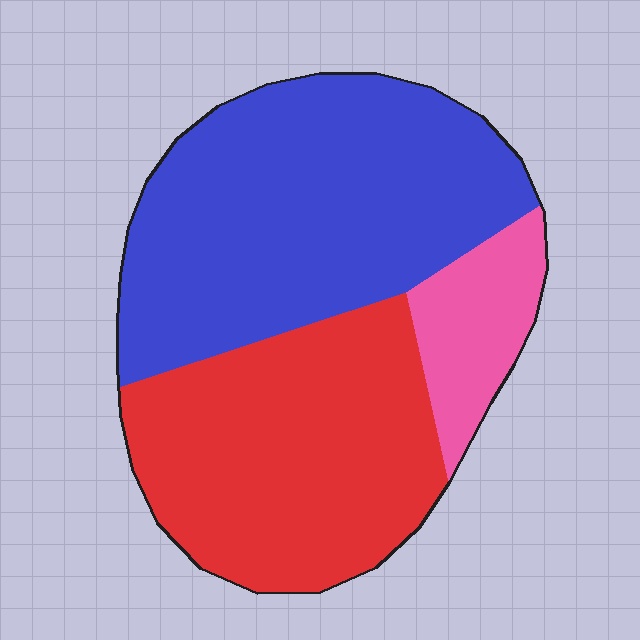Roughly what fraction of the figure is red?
Red takes up about two fifths (2/5) of the figure.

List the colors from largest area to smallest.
From largest to smallest: blue, red, pink.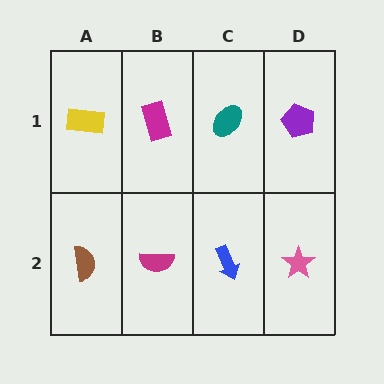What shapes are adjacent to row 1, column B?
A magenta semicircle (row 2, column B), a yellow rectangle (row 1, column A), a teal ellipse (row 1, column C).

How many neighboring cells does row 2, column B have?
3.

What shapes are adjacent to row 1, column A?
A brown semicircle (row 2, column A), a magenta rectangle (row 1, column B).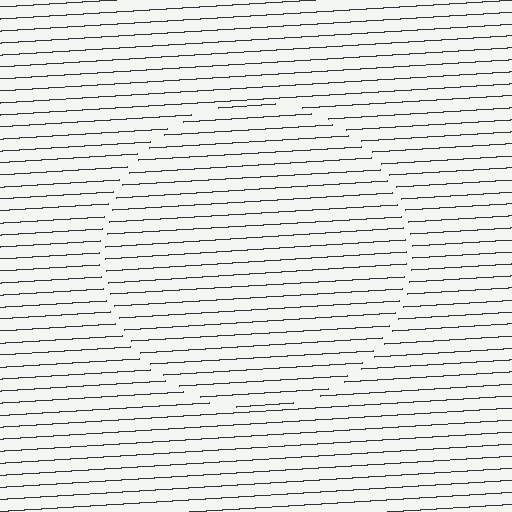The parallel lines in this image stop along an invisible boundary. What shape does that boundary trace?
An illusory circle. The interior of the shape contains the same grating, shifted by half a period — the contour is defined by the phase discontinuity where line-ends from the inner and outer gratings abut.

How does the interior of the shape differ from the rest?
The interior of the shape contains the same grating, shifted by half a period — the contour is defined by the phase discontinuity where line-ends from the inner and outer gratings abut.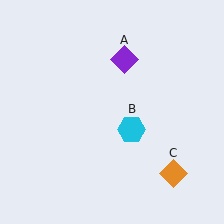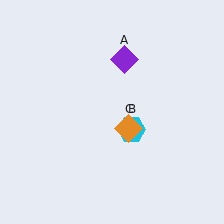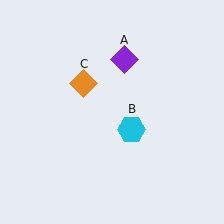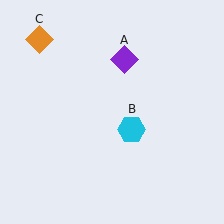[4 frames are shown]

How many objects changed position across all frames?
1 object changed position: orange diamond (object C).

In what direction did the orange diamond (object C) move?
The orange diamond (object C) moved up and to the left.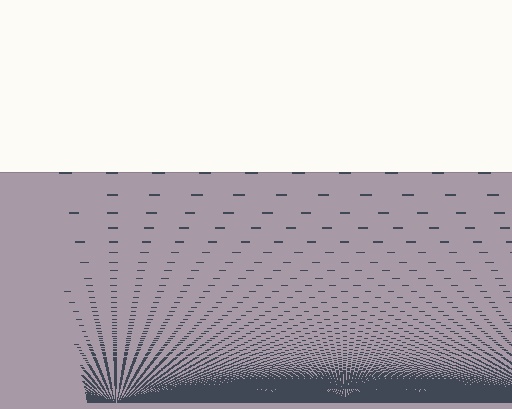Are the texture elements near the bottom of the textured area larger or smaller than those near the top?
Smaller. The gradient is inverted — elements near the bottom are smaller and denser.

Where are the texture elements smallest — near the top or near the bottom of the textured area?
Near the bottom.